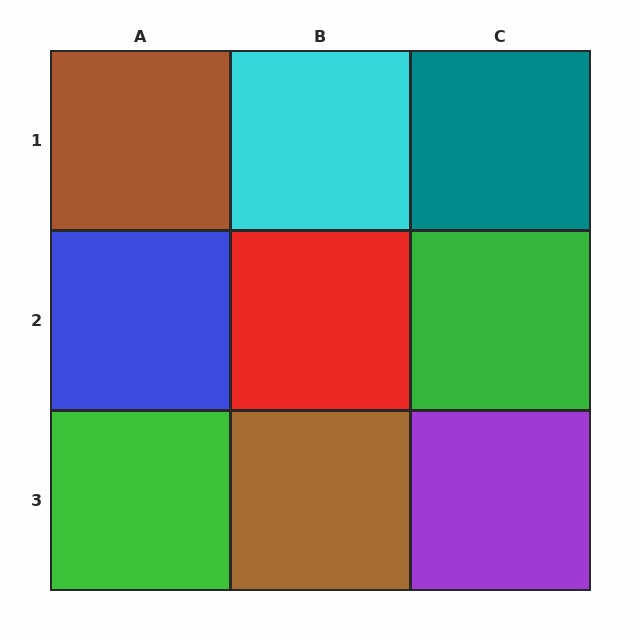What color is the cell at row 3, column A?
Green.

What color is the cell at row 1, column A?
Brown.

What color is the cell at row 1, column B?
Cyan.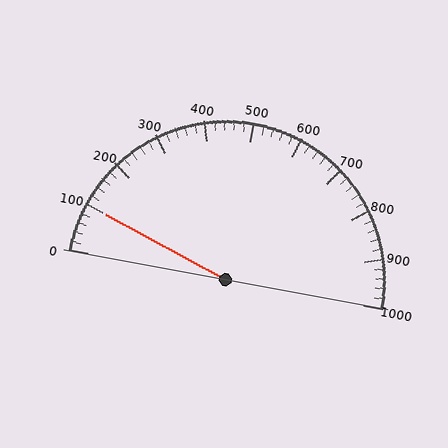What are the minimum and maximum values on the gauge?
The gauge ranges from 0 to 1000.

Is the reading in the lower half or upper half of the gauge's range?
The reading is in the lower half of the range (0 to 1000).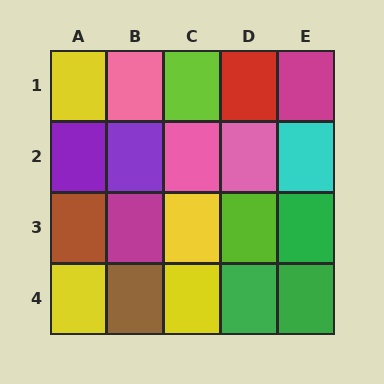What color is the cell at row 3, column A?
Brown.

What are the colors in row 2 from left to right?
Purple, purple, pink, pink, cyan.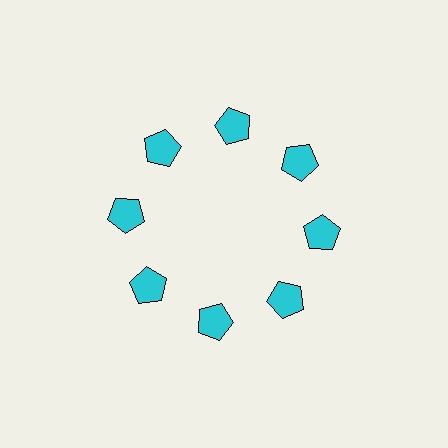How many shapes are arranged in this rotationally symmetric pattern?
There are 8 shapes, arranged in 8 groups of 1.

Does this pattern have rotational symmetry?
Yes, this pattern has 8-fold rotational symmetry. It looks the same after rotating 45 degrees around the center.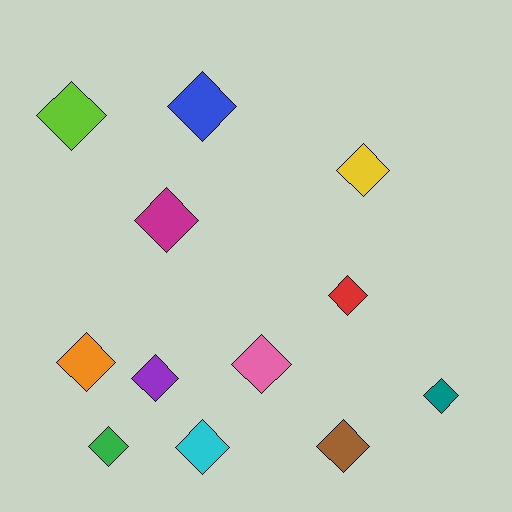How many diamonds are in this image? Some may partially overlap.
There are 12 diamonds.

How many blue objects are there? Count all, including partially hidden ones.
There is 1 blue object.